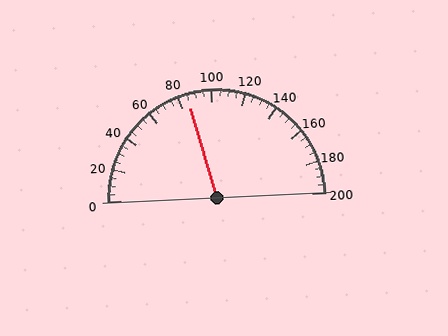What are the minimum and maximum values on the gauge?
The gauge ranges from 0 to 200.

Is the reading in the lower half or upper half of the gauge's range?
The reading is in the lower half of the range (0 to 200).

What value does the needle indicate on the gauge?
The needle indicates approximately 85.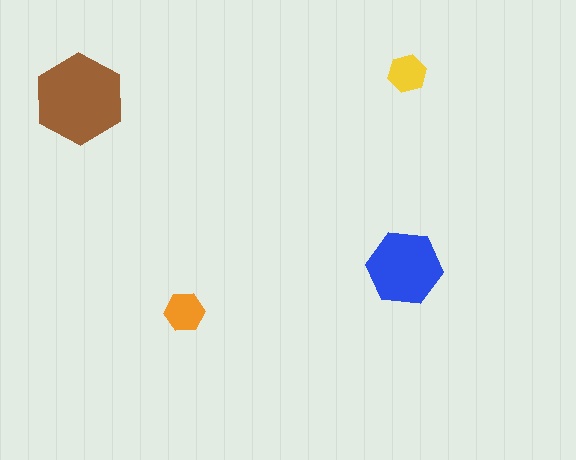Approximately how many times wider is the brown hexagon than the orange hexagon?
About 2 times wider.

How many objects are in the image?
There are 4 objects in the image.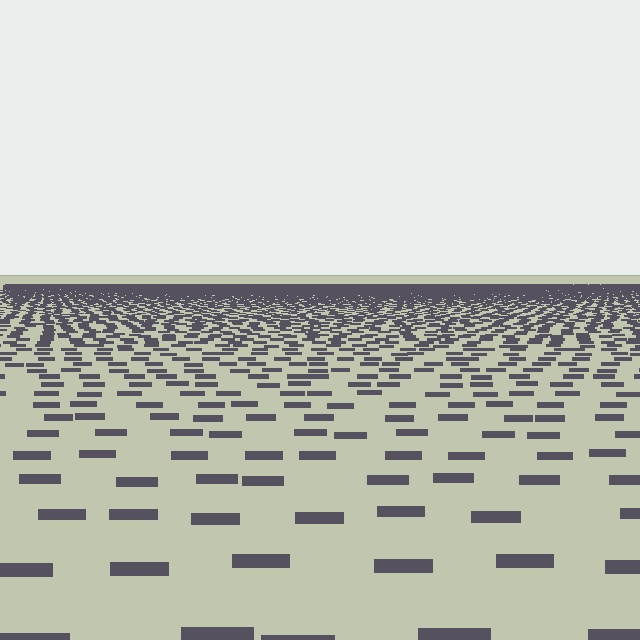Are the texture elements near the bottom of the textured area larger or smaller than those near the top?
Larger. Near the bottom, elements are closer to the viewer and appear at a bigger on-screen size.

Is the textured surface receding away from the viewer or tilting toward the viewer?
The surface is receding away from the viewer. Texture elements get smaller and denser toward the top.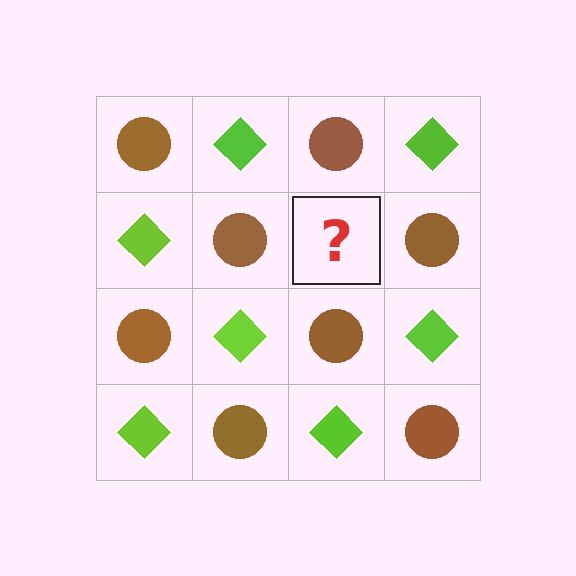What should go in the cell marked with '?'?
The missing cell should contain a lime diamond.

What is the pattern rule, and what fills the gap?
The rule is that it alternates brown circle and lime diamond in a checkerboard pattern. The gap should be filled with a lime diamond.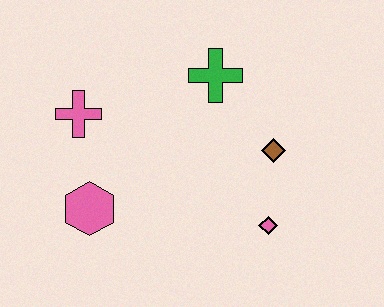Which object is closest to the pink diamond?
The brown diamond is closest to the pink diamond.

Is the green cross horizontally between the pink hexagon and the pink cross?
No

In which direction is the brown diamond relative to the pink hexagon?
The brown diamond is to the right of the pink hexagon.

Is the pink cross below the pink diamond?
No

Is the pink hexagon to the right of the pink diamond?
No